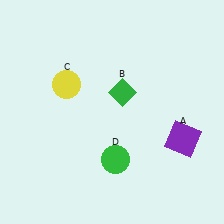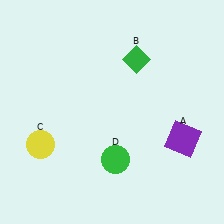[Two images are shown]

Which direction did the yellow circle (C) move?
The yellow circle (C) moved down.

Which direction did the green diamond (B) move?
The green diamond (B) moved up.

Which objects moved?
The objects that moved are: the green diamond (B), the yellow circle (C).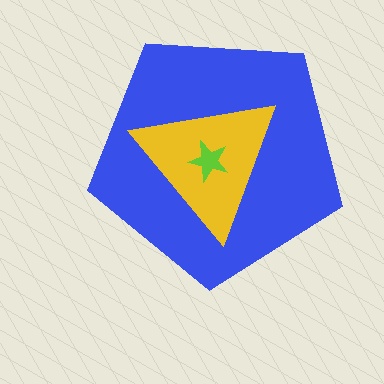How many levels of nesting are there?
3.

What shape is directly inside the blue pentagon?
The yellow triangle.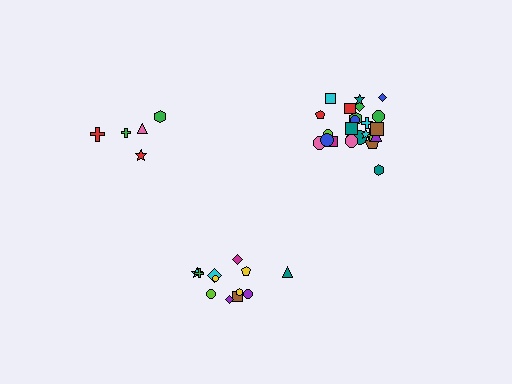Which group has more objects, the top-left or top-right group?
The top-right group.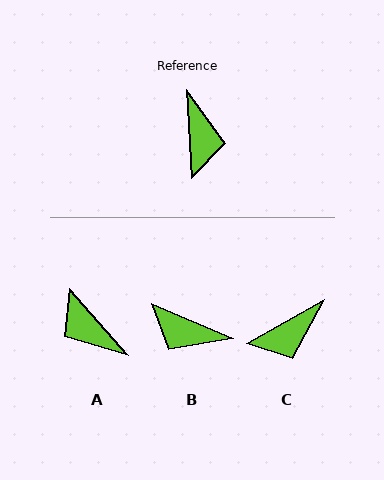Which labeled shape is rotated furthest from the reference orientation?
A, about 142 degrees away.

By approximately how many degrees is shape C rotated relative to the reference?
Approximately 64 degrees clockwise.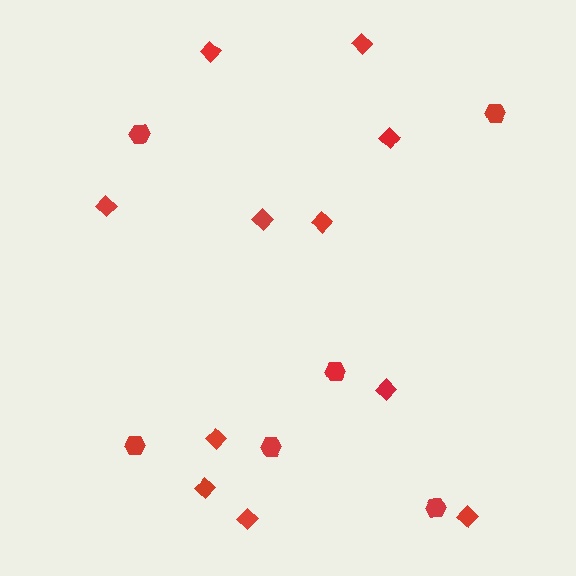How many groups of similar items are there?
There are 2 groups: one group of hexagons (6) and one group of diamonds (11).